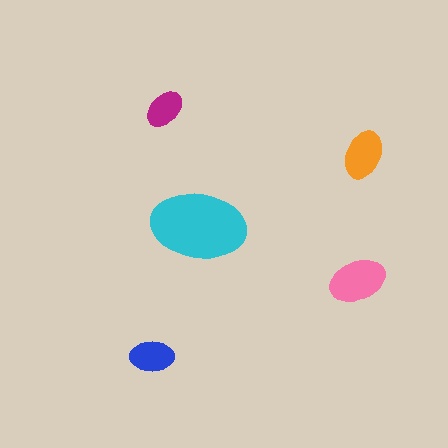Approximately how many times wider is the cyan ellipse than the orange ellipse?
About 2 times wider.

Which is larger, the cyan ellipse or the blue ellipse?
The cyan one.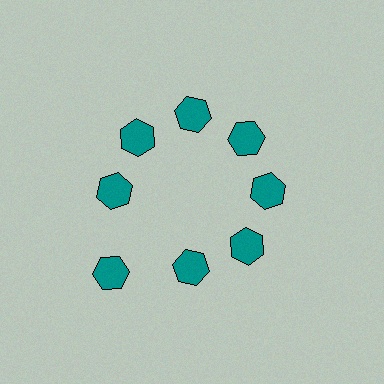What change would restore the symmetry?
The symmetry would be restored by moving it inward, back onto the ring so that all 8 hexagons sit at equal angles and equal distance from the center.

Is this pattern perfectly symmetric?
No. The 8 teal hexagons are arranged in a ring, but one element near the 8 o'clock position is pushed outward from the center, breaking the 8-fold rotational symmetry.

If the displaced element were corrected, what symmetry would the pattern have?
It would have 8-fold rotational symmetry — the pattern would map onto itself every 45 degrees.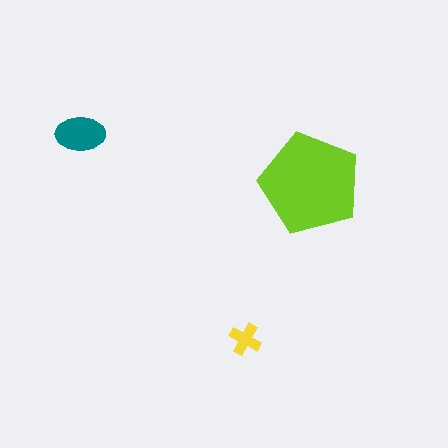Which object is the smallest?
The yellow cross.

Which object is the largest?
The lime pentagon.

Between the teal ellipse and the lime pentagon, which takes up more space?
The lime pentagon.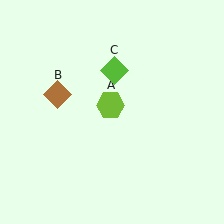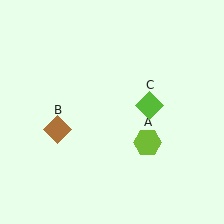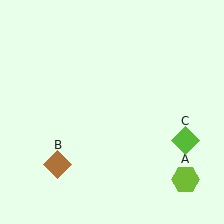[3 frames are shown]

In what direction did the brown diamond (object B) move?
The brown diamond (object B) moved down.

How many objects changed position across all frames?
3 objects changed position: lime hexagon (object A), brown diamond (object B), lime diamond (object C).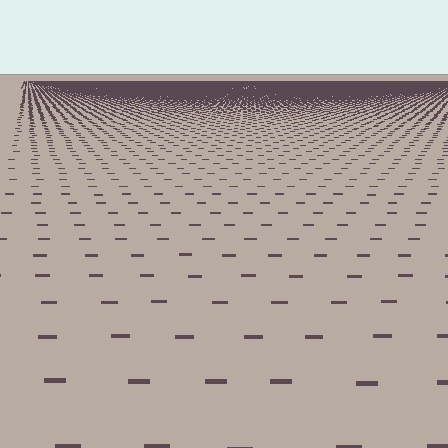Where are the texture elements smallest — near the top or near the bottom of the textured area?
Near the top.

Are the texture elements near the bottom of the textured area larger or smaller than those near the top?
Larger. Near the bottom, elements are closer to the viewer and appear at a bigger on-screen size.